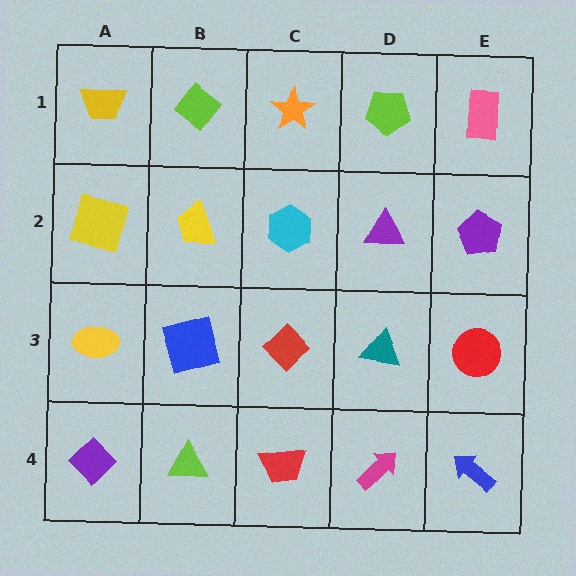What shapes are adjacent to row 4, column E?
A red circle (row 3, column E), a magenta arrow (row 4, column D).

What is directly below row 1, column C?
A cyan hexagon.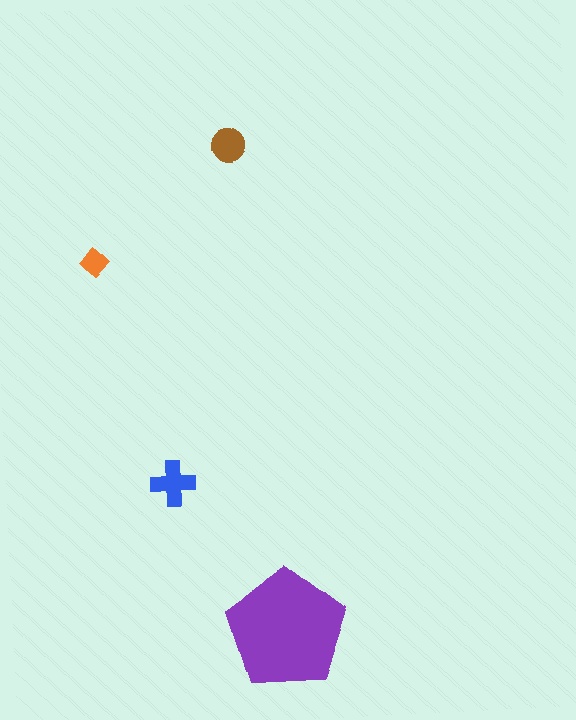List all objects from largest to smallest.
The purple pentagon, the blue cross, the brown circle, the orange diamond.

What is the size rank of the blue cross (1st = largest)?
2nd.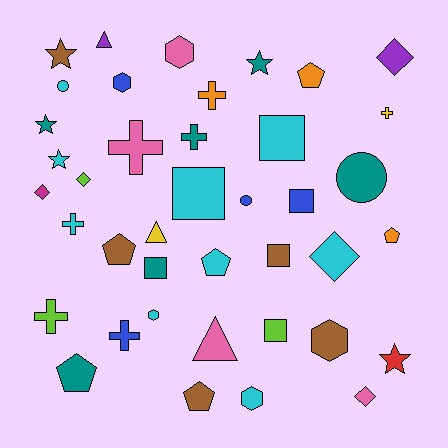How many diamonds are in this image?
There are 5 diamonds.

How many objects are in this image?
There are 40 objects.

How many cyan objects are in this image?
There are 9 cyan objects.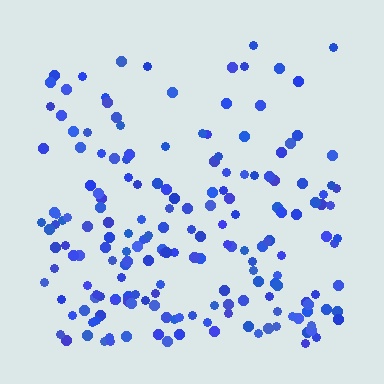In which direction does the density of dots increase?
From top to bottom, with the bottom side densest.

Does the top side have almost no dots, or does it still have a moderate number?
Still a moderate number, just noticeably fewer than the bottom.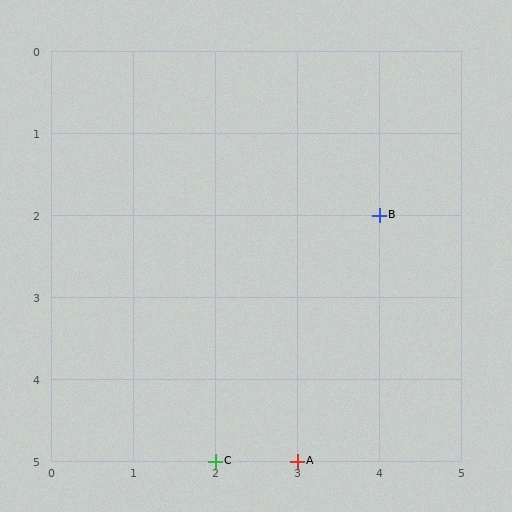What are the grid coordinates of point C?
Point C is at grid coordinates (2, 5).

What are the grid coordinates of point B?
Point B is at grid coordinates (4, 2).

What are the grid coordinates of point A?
Point A is at grid coordinates (3, 5).